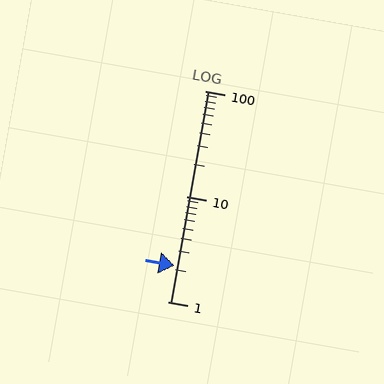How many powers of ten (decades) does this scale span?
The scale spans 2 decades, from 1 to 100.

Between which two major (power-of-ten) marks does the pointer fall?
The pointer is between 1 and 10.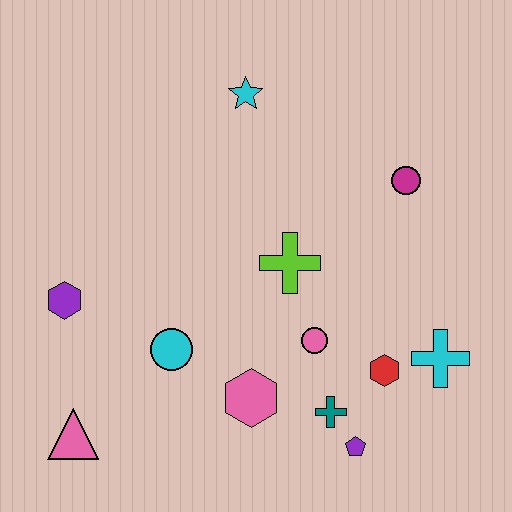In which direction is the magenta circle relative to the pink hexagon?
The magenta circle is above the pink hexagon.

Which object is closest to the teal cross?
The purple pentagon is closest to the teal cross.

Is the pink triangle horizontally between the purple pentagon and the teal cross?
No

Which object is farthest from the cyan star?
The pink triangle is farthest from the cyan star.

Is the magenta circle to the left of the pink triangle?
No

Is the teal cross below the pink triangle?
No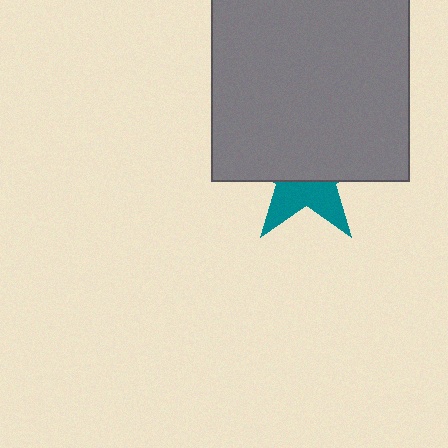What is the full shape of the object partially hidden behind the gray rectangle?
The partially hidden object is a teal star.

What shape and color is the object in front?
The object in front is a gray rectangle.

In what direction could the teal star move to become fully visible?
The teal star could move down. That would shift it out from behind the gray rectangle entirely.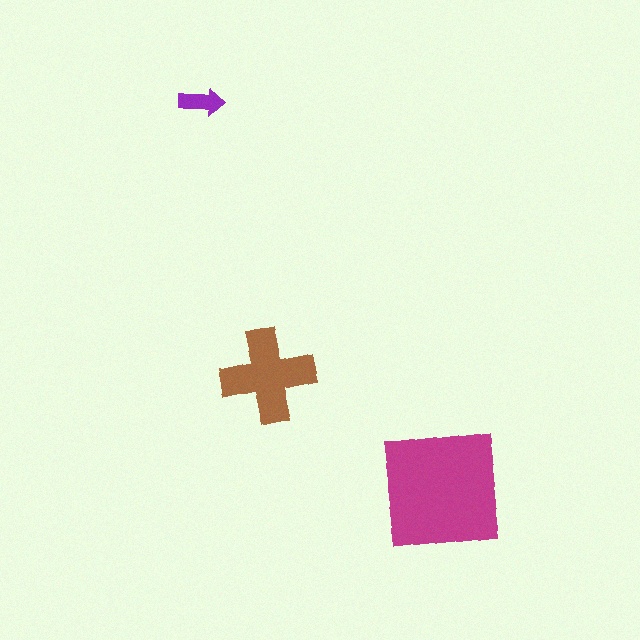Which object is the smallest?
The purple arrow.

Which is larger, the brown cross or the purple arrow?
The brown cross.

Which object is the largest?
The magenta square.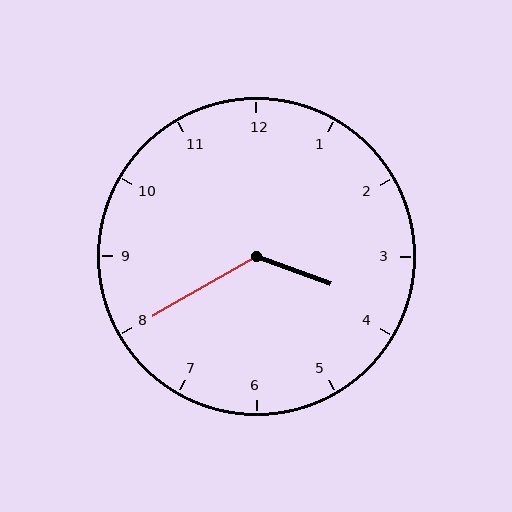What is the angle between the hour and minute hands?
Approximately 130 degrees.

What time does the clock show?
3:40.